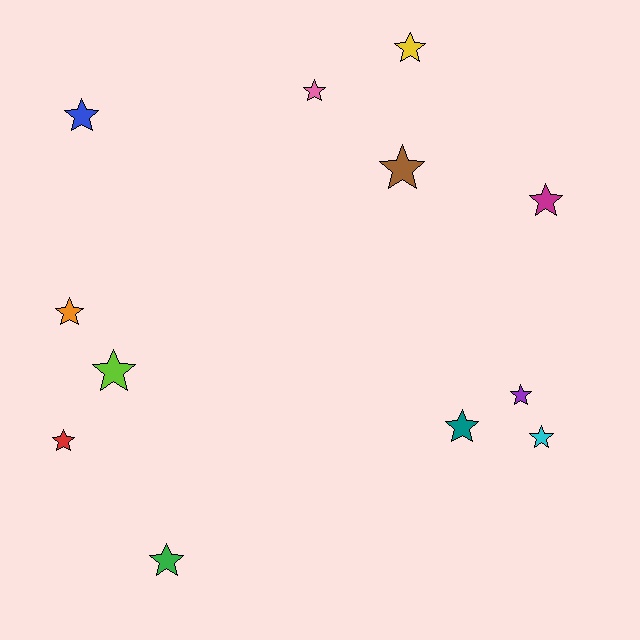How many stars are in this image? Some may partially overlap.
There are 12 stars.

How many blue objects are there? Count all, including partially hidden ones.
There is 1 blue object.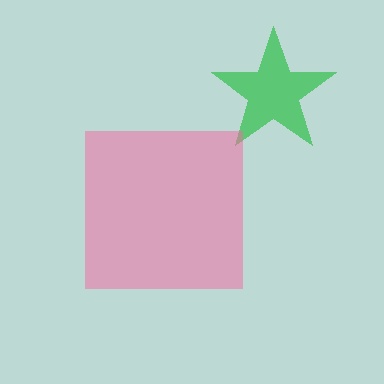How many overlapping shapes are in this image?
There are 2 overlapping shapes in the image.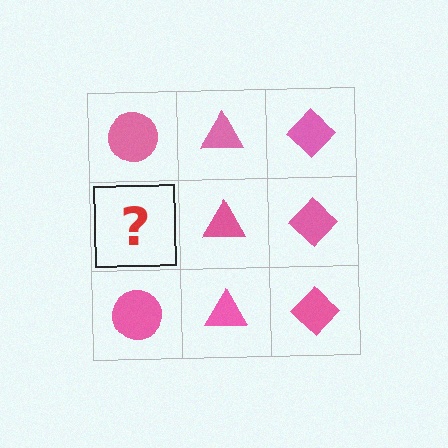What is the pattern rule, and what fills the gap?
The rule is that each column has a consistent shape. The gap should be filled with a pink circle.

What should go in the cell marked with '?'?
The missing cell should contain a pink circle.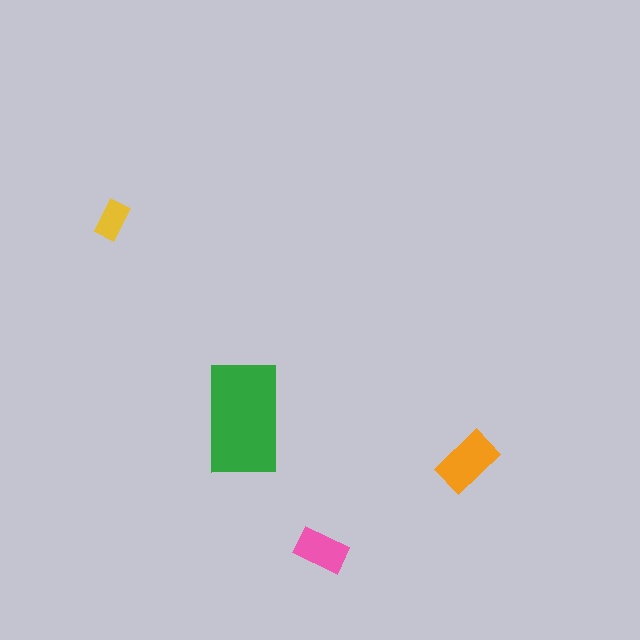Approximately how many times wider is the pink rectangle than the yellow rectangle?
About 1.5 times wider.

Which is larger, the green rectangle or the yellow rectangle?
The green one.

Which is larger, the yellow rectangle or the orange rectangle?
The orange one.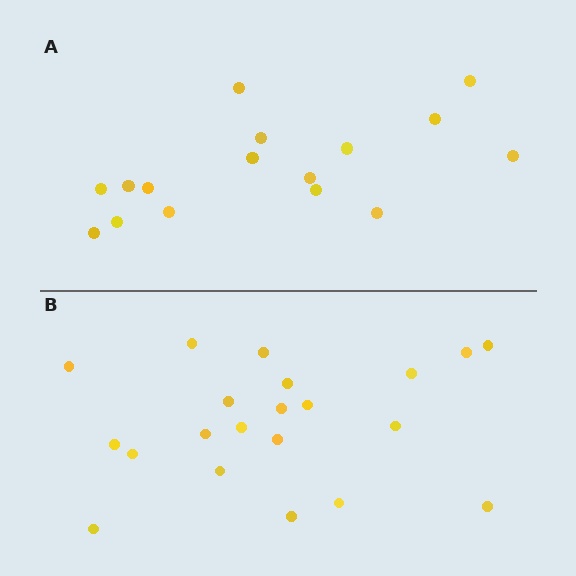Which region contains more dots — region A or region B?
Region B (the bottom region) has more dots.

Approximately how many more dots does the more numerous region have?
Region B has about 5 more dots than region A.